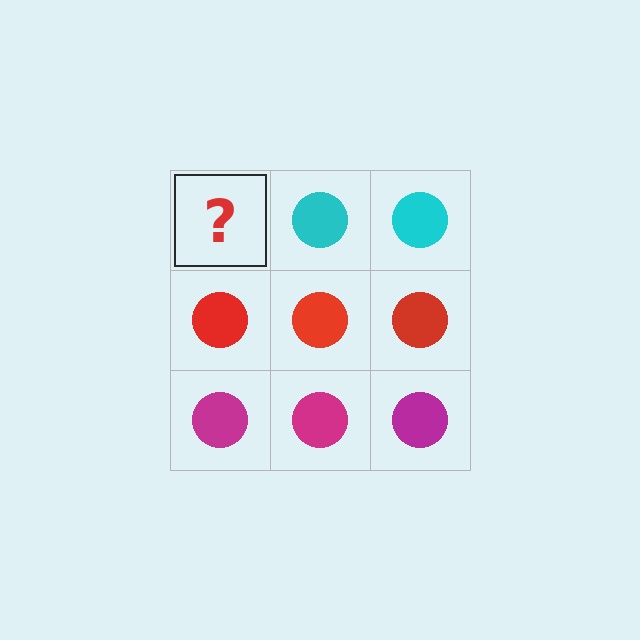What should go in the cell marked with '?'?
The missing cell should contain a cyan circle.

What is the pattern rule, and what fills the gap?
The rule is that each row has a consistent color. The gap should be filled with a cyan circle.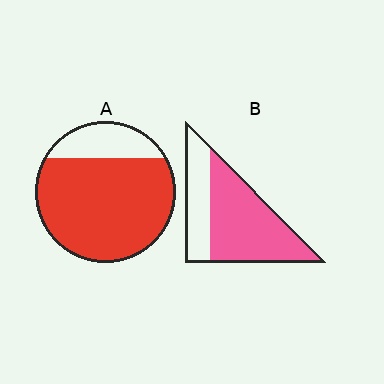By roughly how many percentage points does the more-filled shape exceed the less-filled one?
By roughly 10 percentage points (A over B).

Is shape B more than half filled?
Yes.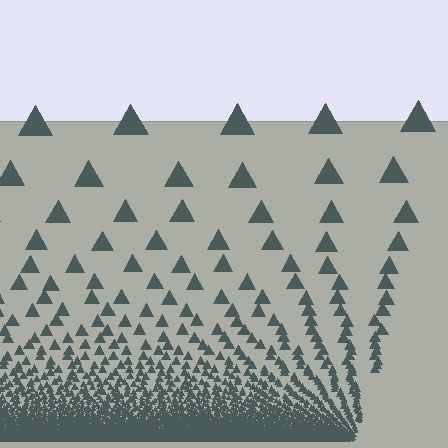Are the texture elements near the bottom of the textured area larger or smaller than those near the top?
Smaller. The gradient is inverted — elements near the bottom are smaller and denser.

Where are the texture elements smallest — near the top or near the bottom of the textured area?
Near the bottom.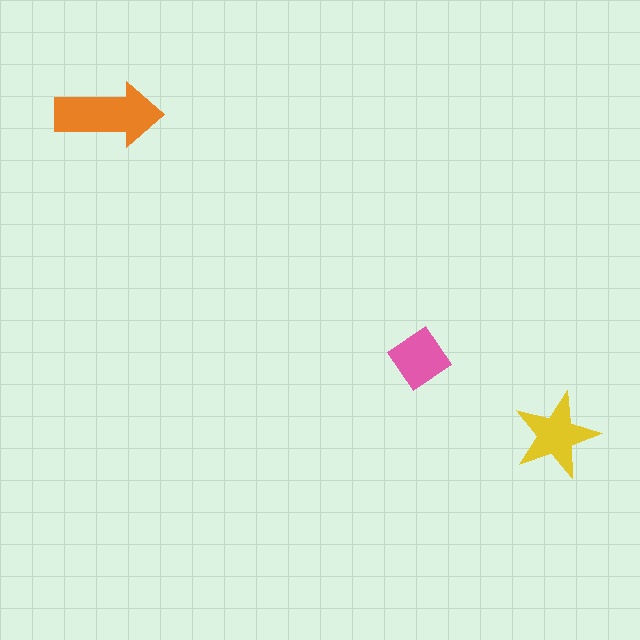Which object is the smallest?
The pink diamond.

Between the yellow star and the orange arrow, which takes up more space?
The orange arrow.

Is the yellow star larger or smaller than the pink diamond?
Larger.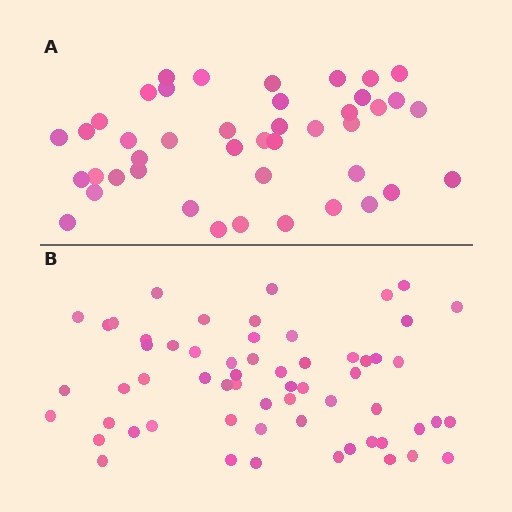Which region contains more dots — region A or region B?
Region B (the bottom region) has more dots.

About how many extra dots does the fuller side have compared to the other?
Region B has approximately 15 more dots than region A.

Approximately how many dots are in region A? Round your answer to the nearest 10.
About 40 dots. (The exact count is 43, which rounds to 40.)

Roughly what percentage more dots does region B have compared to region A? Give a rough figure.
About 40% more.